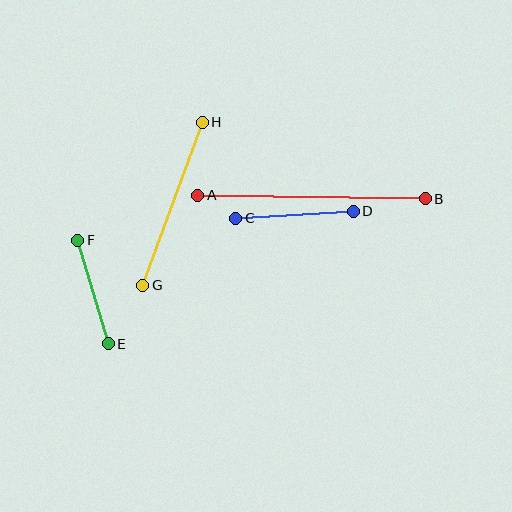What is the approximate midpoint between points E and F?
The midpoint is at approximately (93, 292) pixels.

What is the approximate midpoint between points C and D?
The midpoint is at approximately (295, 215) pixels.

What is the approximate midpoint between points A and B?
The midpoint is at approximately (312, 197) pixels.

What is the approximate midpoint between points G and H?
The midpoint is at approximately (173, 204) pixels.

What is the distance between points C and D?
The distance is approximately 118 pixels.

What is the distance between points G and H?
The distance is approximately 174 pixels.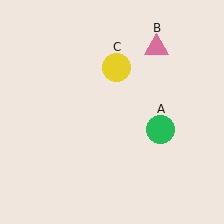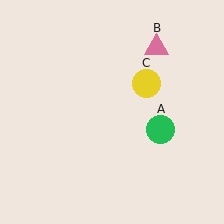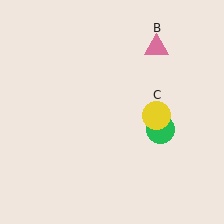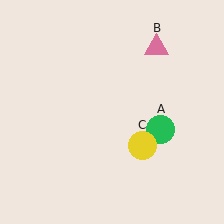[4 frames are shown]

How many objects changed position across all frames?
1 object changed position: yellow circle (object C).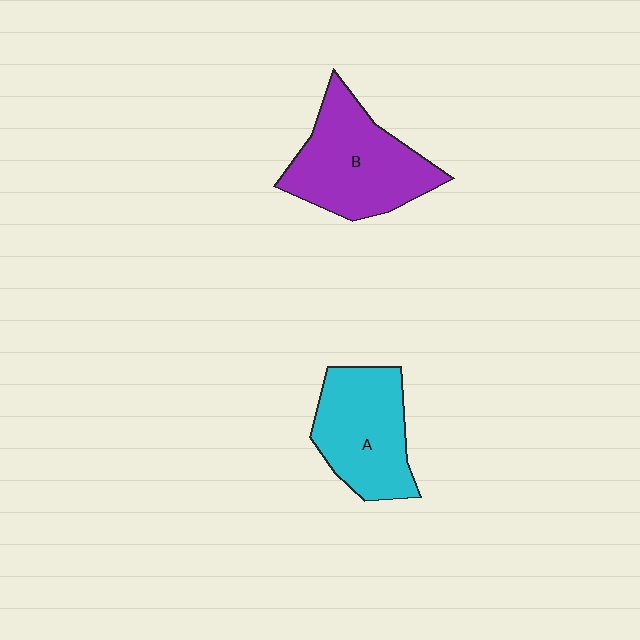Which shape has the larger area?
Shape B (purple).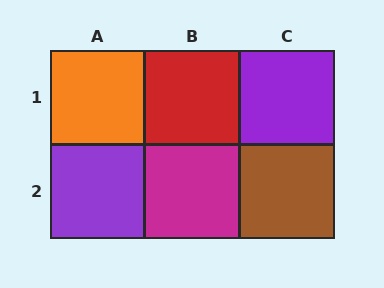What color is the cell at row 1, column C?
Purple.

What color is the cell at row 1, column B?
Red.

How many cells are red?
1 cell is red.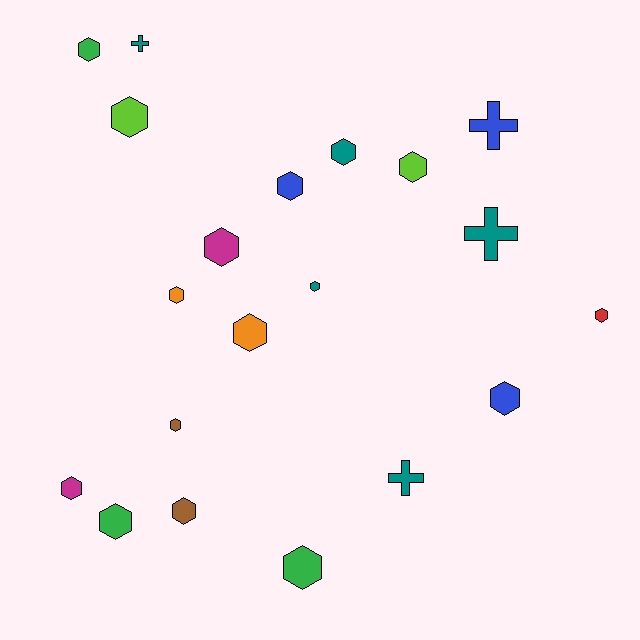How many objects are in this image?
There are 20 objects.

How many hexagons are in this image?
There are 16 hexagons.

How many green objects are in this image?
There are 3 green objects.